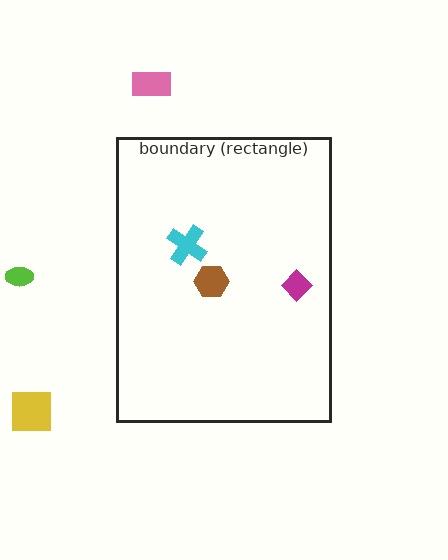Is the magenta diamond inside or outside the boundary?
Inside.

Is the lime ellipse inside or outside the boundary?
Outside.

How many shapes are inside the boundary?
3 inside, 3 outside.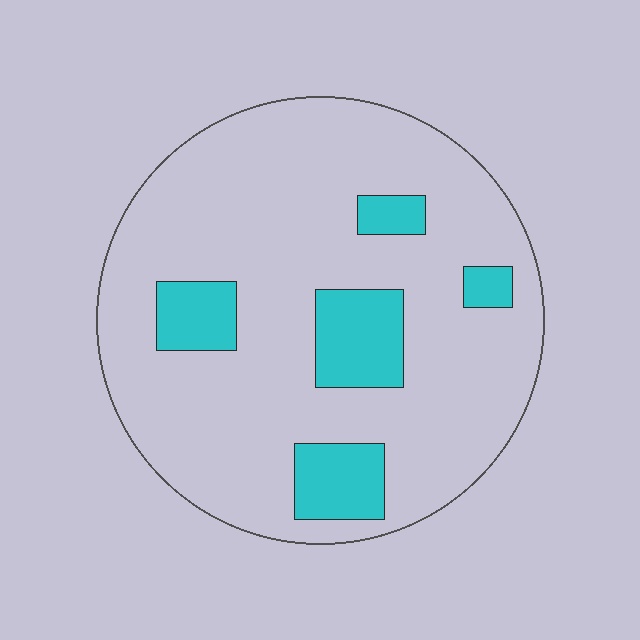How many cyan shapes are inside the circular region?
5.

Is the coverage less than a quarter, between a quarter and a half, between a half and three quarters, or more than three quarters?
Less than a quarter.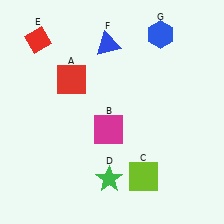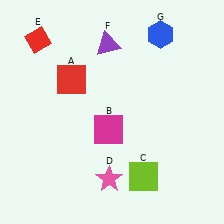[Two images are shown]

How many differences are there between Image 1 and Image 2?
There are 2 differences between the two images.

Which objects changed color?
D changed from green to pink. F changed from blue to purple.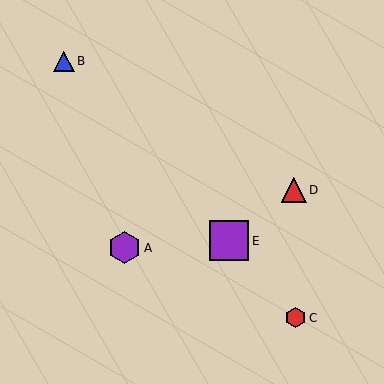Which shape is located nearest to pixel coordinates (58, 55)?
The blue triangle (labeled B) at (64, 61) is nearest to that location.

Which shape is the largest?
The purple square (labeled E) is the largest.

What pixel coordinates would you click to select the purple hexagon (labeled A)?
Click at (125, 248) to select the purple hexagon A.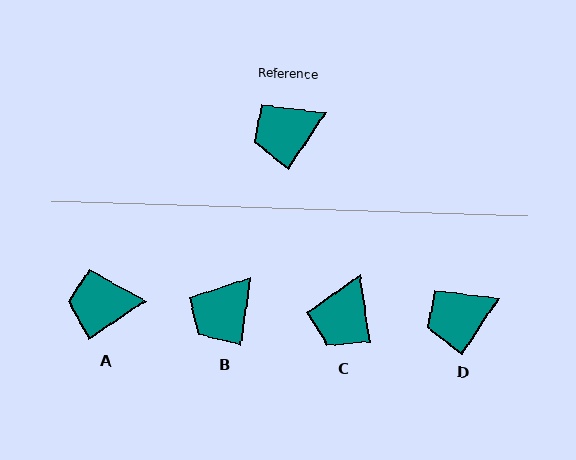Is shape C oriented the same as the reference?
No, it is off by about 42 degrees.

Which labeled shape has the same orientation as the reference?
D.